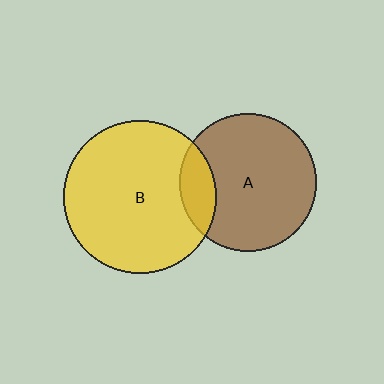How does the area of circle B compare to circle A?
Approximately 1.2 times.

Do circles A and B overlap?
Yes.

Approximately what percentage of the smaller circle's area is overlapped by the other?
Approximately 15%.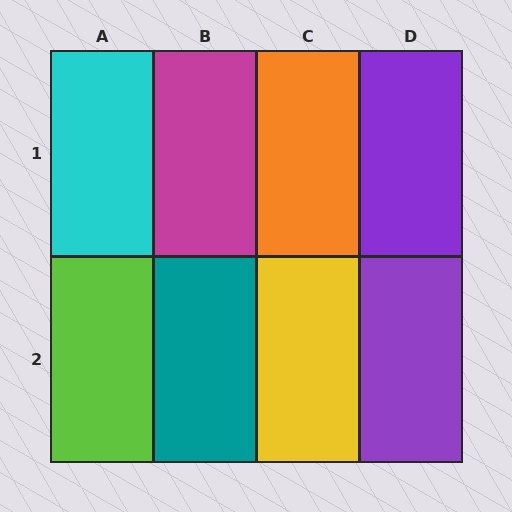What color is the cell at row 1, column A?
Cyan.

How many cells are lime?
1 cell is lime.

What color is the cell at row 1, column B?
Magenta.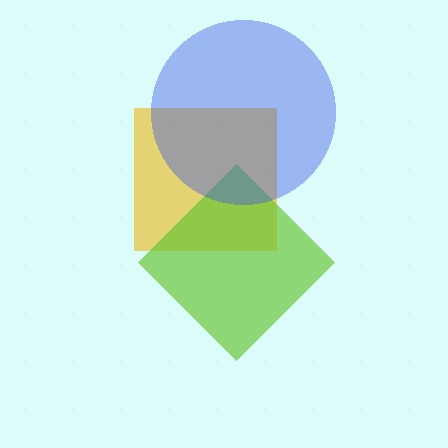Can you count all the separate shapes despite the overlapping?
Yes, there are 3 separate shapes.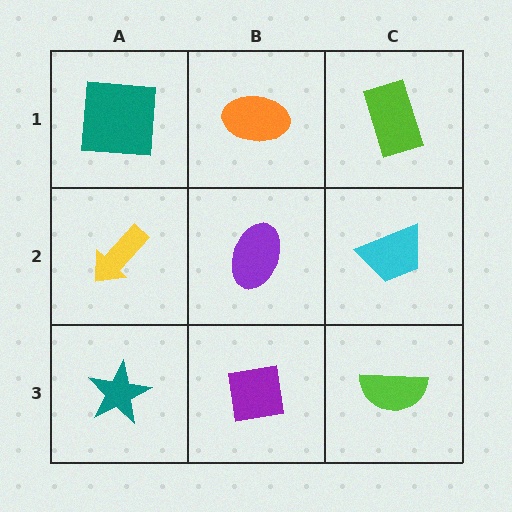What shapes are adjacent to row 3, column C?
A cyan trapezoid (row 2, column C), a purple square (row 3, column B).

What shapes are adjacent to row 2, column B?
An orange ellipse (row 1, column B), a purple square (row 3, column B), a yellow arrow (row 2, column A), a cyan trapezoid (row 2, column C).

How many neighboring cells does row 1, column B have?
3.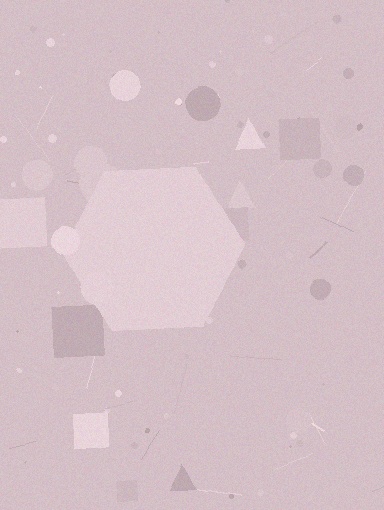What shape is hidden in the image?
A hexagon is hidden in the image.